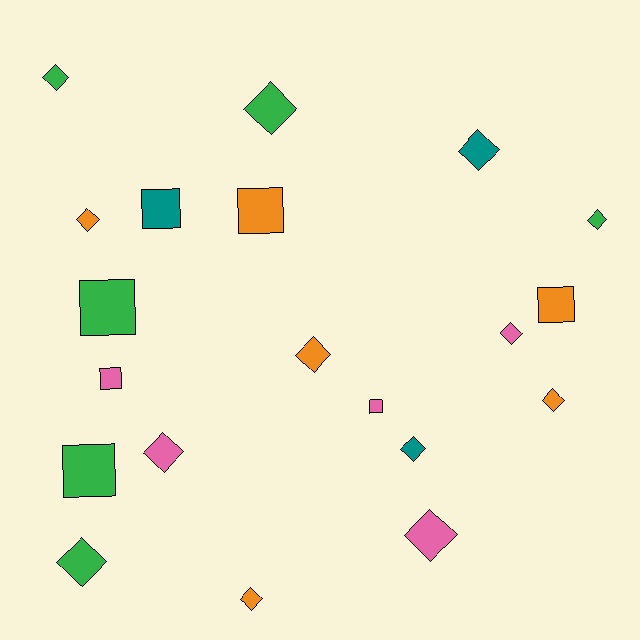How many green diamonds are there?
There are 4 green diamonds.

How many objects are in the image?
There are 20 objects.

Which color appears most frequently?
Orange, with 6 objects.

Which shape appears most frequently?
Diamond, with 13 objects.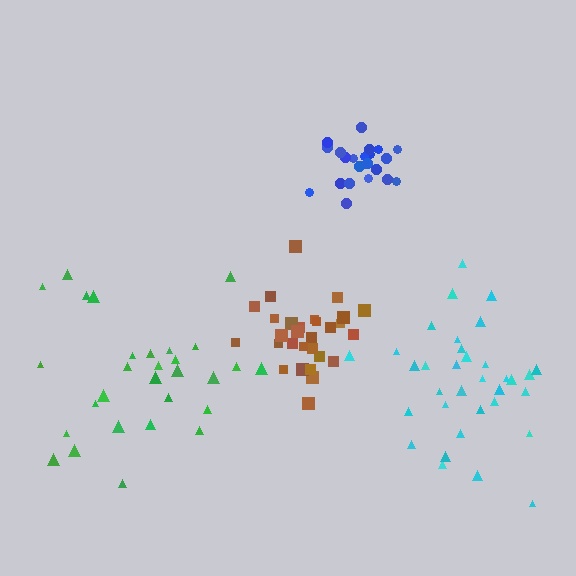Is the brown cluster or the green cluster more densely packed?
Brown.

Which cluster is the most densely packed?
Blue.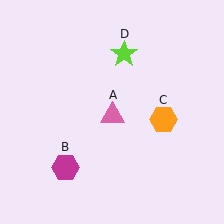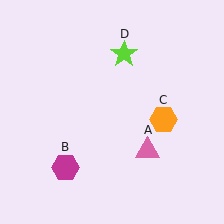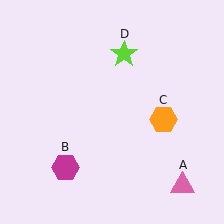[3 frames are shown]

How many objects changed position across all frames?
1 object changed position: pink triangle (object A).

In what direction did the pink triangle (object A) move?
The pink triangle (object A) moved down and to the right.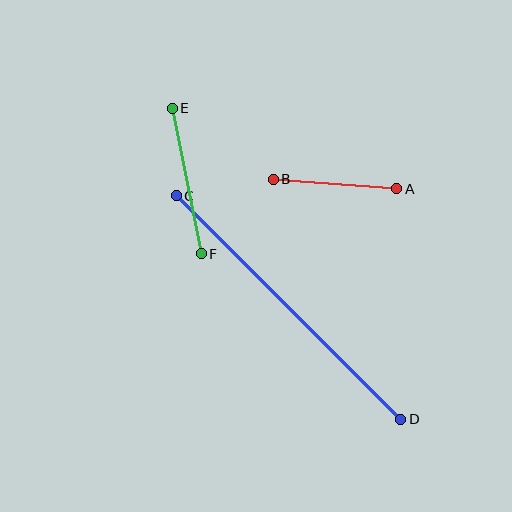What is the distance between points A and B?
The distance is approximately 124 pixels.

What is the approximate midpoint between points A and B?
The midpoint is at approximately (335, 184) pixels.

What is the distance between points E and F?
The distance is approximately 148 pixels.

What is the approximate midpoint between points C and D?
The midpoint is at approximately (288, 308) pixels.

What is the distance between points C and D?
The distance is approximately 317 pixels.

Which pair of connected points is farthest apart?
Points C and D are farthest apart.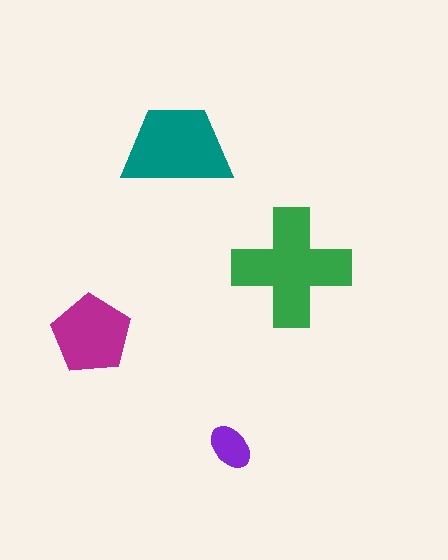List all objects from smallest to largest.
The purple ellipse, the magenta pentagon, the teal trapezoid, the green cross.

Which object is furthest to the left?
The magenta pentagon is leftmost.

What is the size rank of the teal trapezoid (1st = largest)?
2nd.